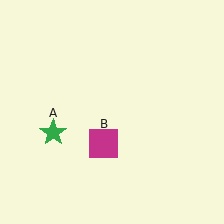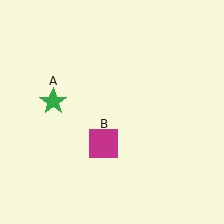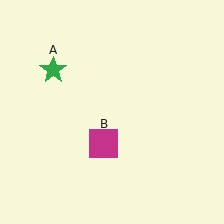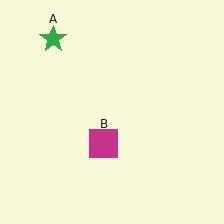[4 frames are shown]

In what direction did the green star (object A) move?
The green star (object A) moved up.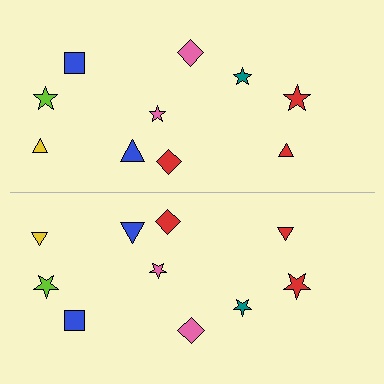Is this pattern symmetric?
Yes, this pattern has bilateral (reflection) symmetry.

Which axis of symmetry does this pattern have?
The pattern has a horizontal axis of symmetry running through the center of the image.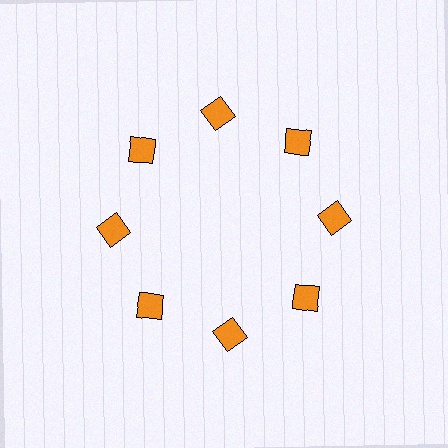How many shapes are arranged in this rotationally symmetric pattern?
There are 8 shapes, arranged in 8 groups of 1.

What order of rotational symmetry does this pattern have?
This pattern has 8-fold rotational symmetry.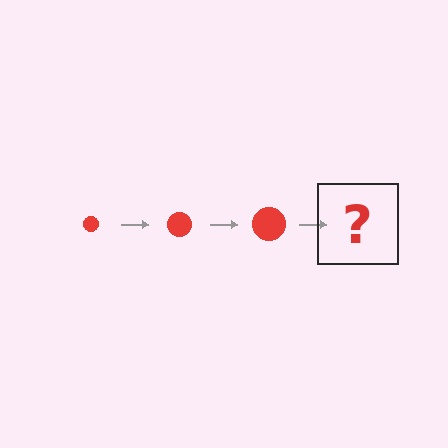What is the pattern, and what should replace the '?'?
The pattern is that the circle gets progressively larger each step. The '?' should be a red circle, larger than the previous one.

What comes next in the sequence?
The next element should be a red circle, larger than the previous one.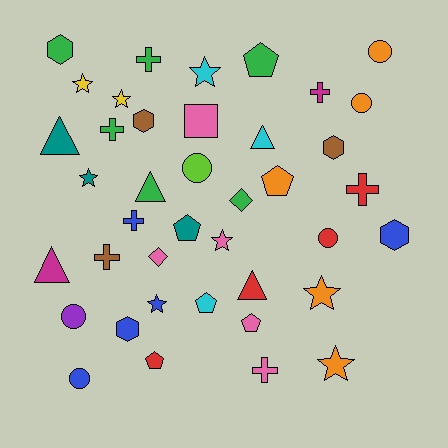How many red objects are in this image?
There are 4 red objects.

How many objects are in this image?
There are 40 objects.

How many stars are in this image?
There are 8 stars.